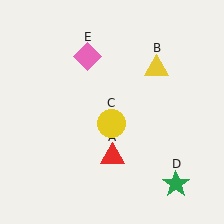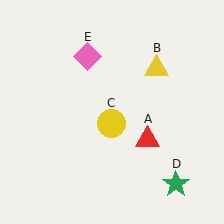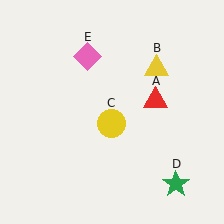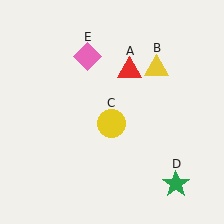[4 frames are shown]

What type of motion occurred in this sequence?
The red triangle (object A) rotated counterclockwise around the center of the scene.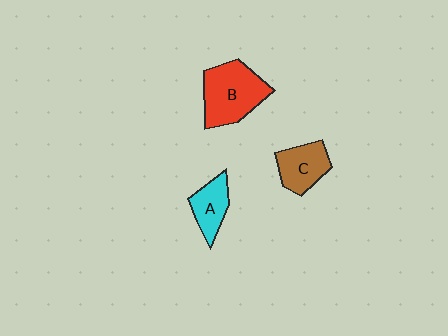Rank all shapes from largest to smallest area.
From largest to smallest: B (red), C (brown), A (cyan).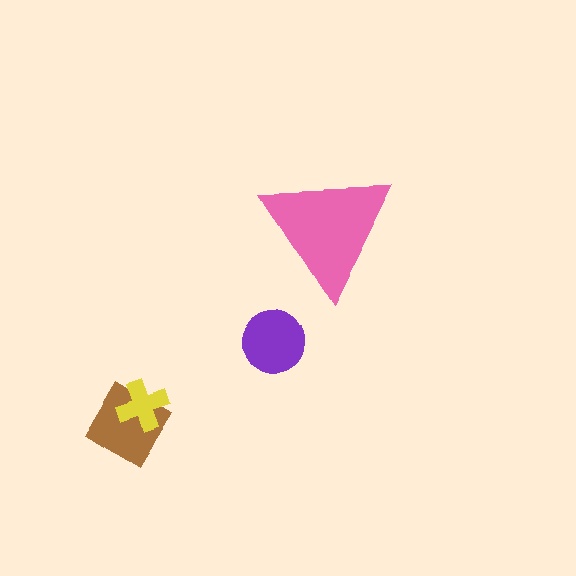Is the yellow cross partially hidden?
No, the yellow cross is fully visible.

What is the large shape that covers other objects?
A pink triangle.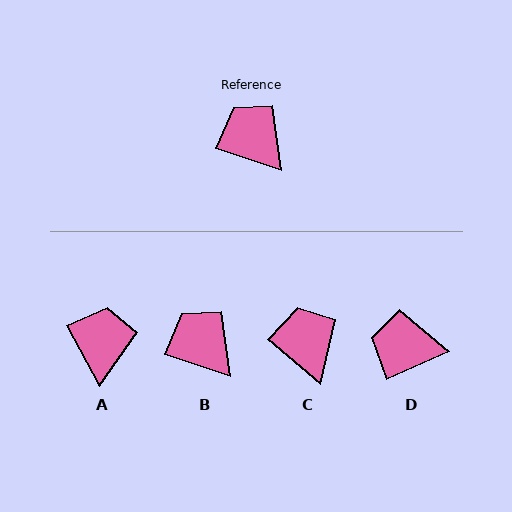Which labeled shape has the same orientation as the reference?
B.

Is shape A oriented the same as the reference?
No, it is off by about 43 degrees.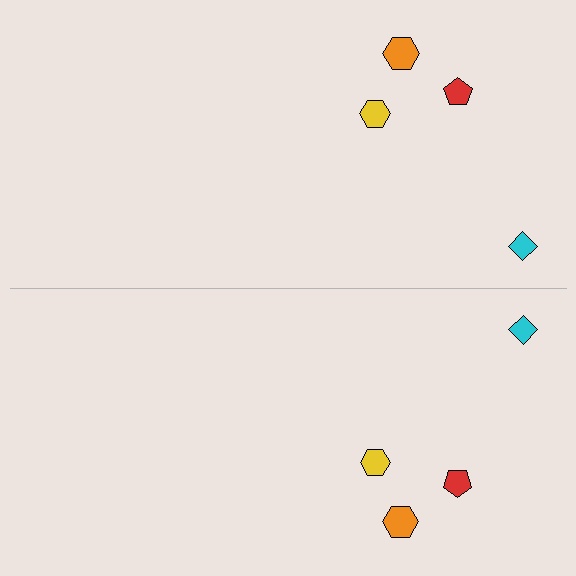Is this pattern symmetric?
Yes, this pattern has bilateral (reflection) symmetry.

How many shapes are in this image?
There are 8 shapes in this image.